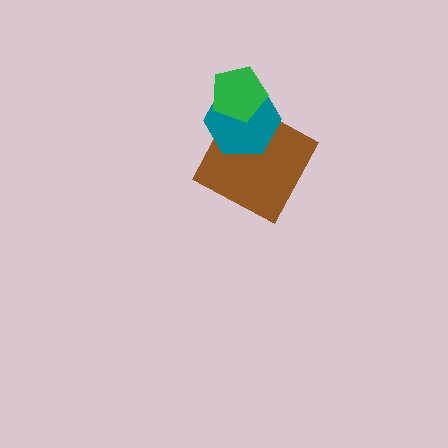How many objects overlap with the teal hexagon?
2 objects overlap with the teal hexagon.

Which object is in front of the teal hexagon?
The green pentagon is in front of the teal hexagon.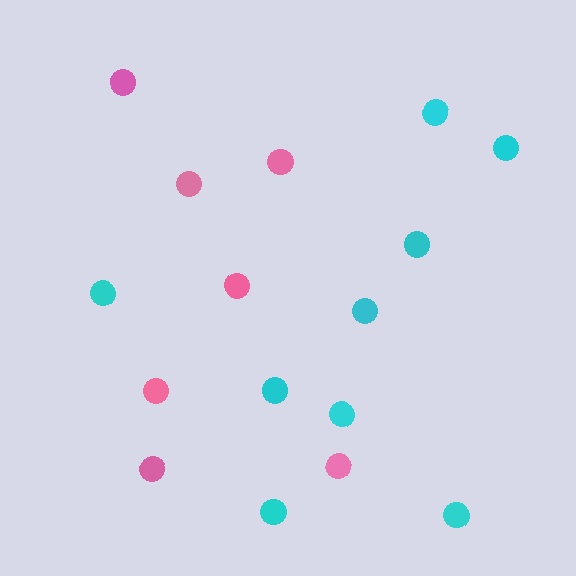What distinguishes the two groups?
There are 2 groups: one group of pink circles (7) and one group of cyan circles (9).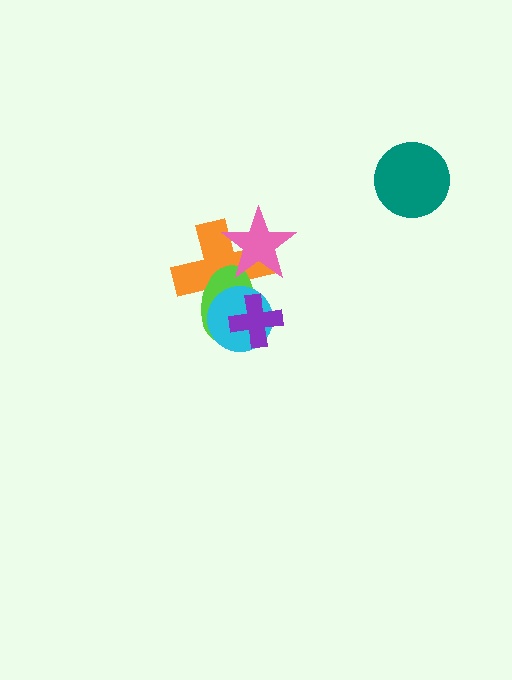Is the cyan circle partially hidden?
Yes, it is partially covered by another shape.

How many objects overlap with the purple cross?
3 objects overlap with the purple cross.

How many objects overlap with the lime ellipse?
4 objects overlap with the lime ellipse.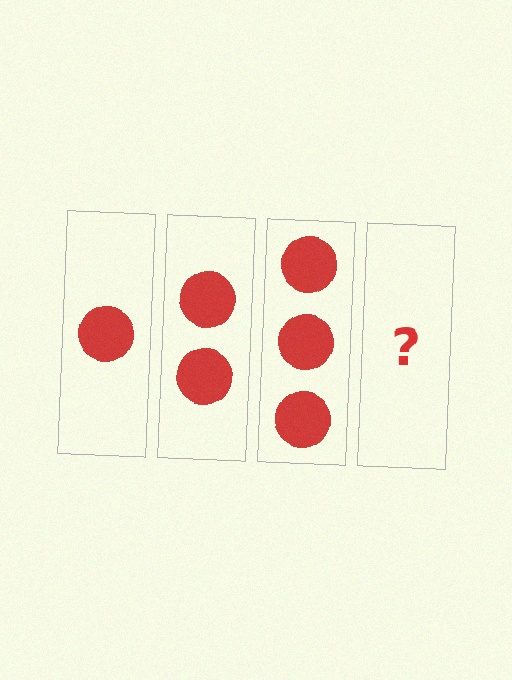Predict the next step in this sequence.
The next step is 4 circles.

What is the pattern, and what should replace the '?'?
The pattern is that each step adds one more circle. The '?' should be 4 circles.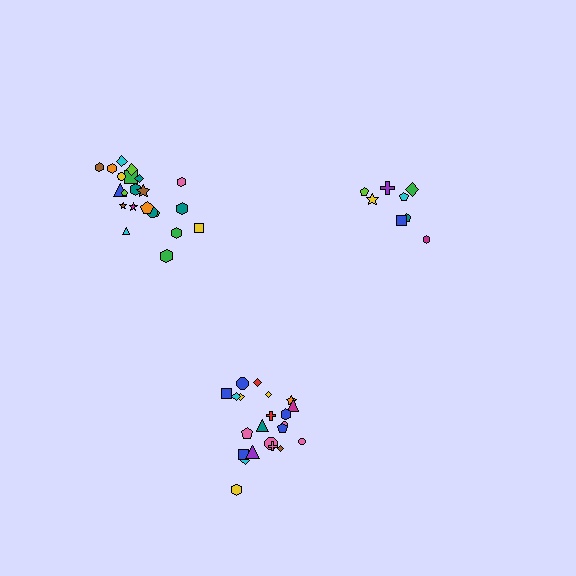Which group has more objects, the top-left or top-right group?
The top-left group.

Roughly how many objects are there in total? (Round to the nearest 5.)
Roughly 50 objects in total.